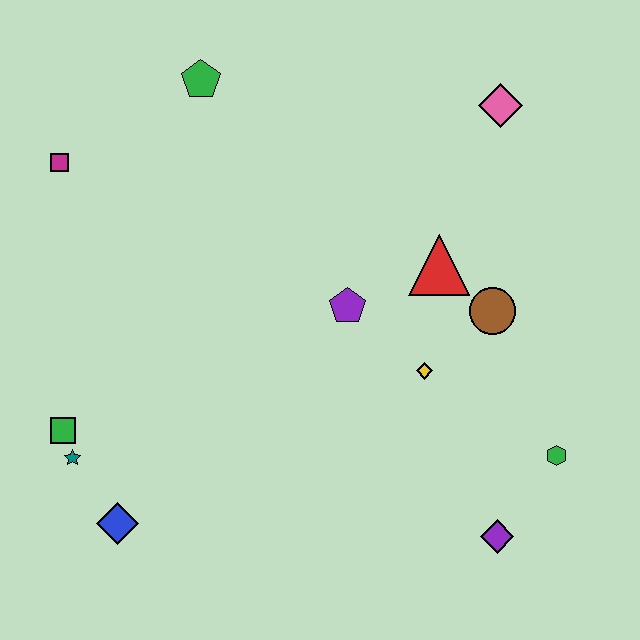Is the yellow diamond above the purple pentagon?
No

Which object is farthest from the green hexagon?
The magenta square is farthest from the green hexagon.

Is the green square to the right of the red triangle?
No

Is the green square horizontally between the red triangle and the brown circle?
No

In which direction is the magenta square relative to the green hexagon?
The magenta square is to the left of the green hexagon.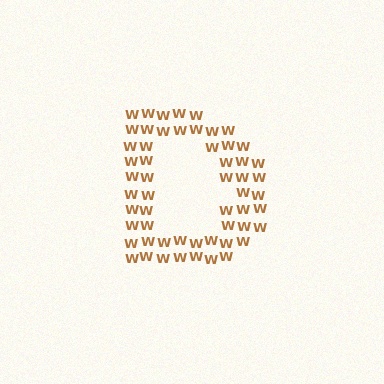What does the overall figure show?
The overall figure shows the letter D.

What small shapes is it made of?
It is made of small letter W's.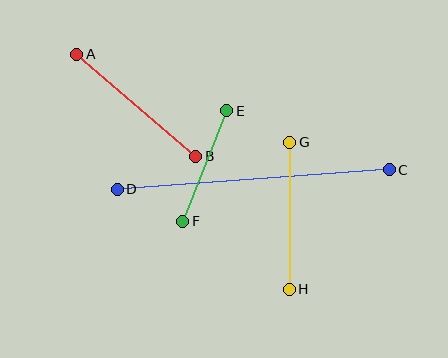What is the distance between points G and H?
The distance is approximately 147 pixels.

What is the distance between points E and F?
The distance is approximately 119 pixels.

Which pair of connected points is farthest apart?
Points C and D are farthest apart.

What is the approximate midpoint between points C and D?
The midpoint is at approximately (253, 180) pixels.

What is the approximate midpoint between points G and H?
The midpoint is at approximately (289, 216) pixels.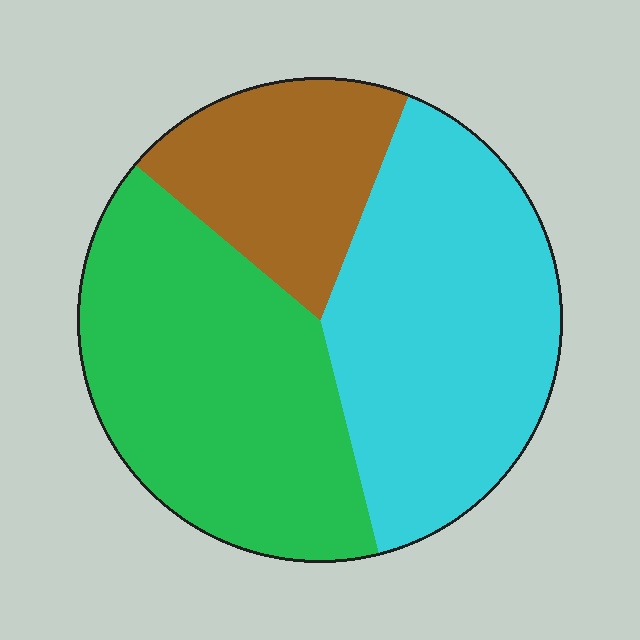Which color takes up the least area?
Brown, at roughly 20%.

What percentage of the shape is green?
Green takes up about two fifths (2/5) of the shape.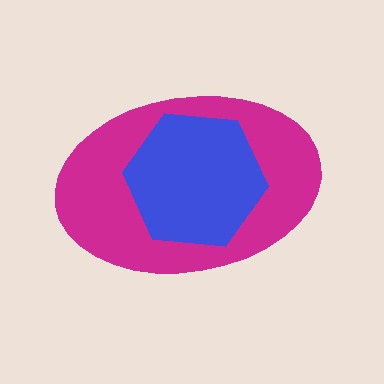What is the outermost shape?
The magenta ellipse.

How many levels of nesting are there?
2.